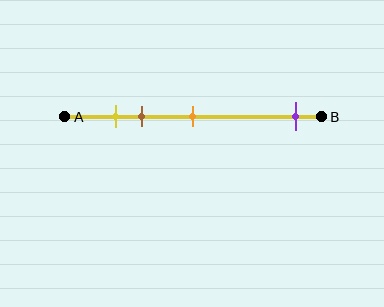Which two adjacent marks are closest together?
The yellow and brown marks are the closest adjacent pair.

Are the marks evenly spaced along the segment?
No, the marks are not evenly spaced.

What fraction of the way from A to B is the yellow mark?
The yellow mark is approximately 20% (0.2) of the way from A to B.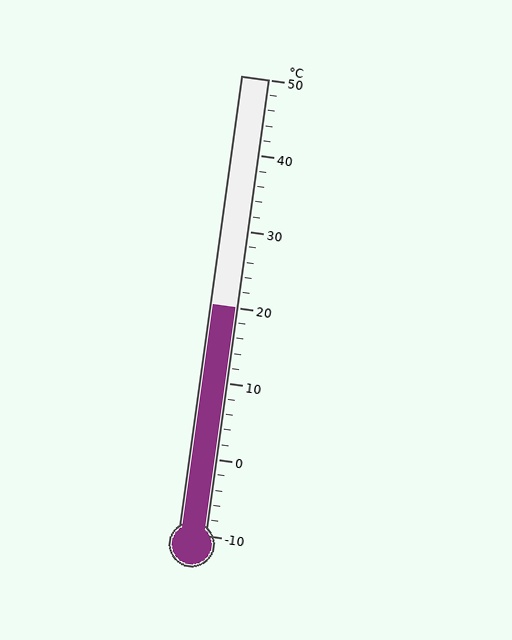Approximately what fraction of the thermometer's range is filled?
The thermometer is filled to approximately 50% of its range.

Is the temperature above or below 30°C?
The temperature is below 30°C.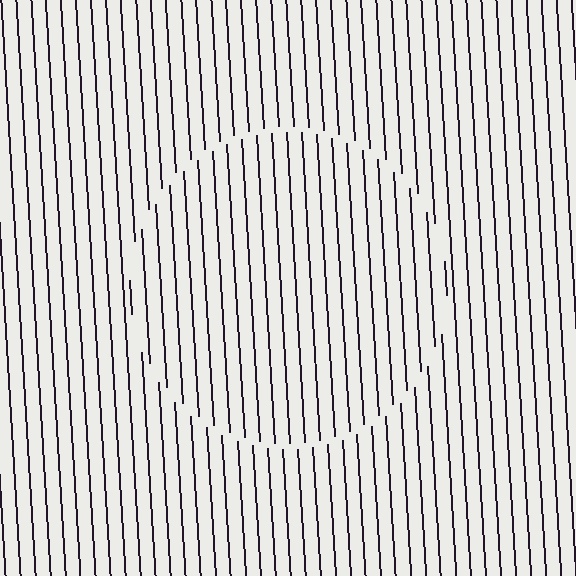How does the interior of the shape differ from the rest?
The interior of the shape contains the same grating, shifted by half a period — the contour is defined by the phase discontinuity where line-ends from the inner and outer gratings abut.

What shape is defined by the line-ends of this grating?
An illusory circle. The interior of the shape contains the same grating, shifted by half a period — the contour is defined by the phase discontinuity where line-ends from the inner and outer gratings abut.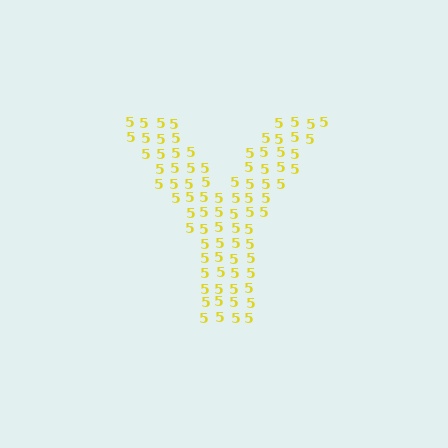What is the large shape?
The large shape is the letter Y.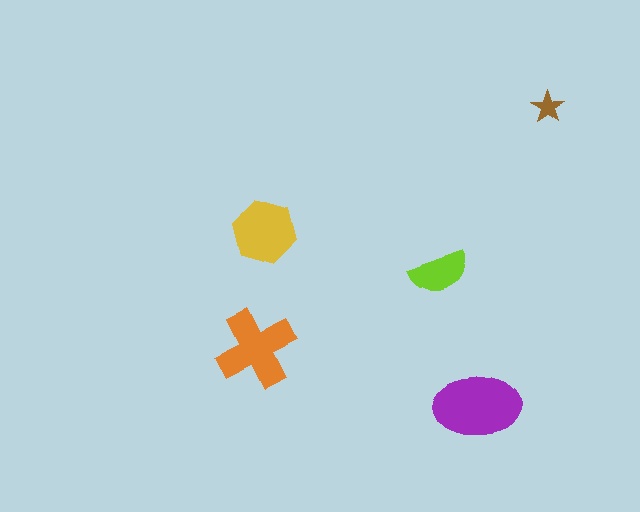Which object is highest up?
The brown star is topmost.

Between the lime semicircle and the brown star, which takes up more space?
The lime semicircle.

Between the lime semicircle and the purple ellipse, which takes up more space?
The purple ellipse.